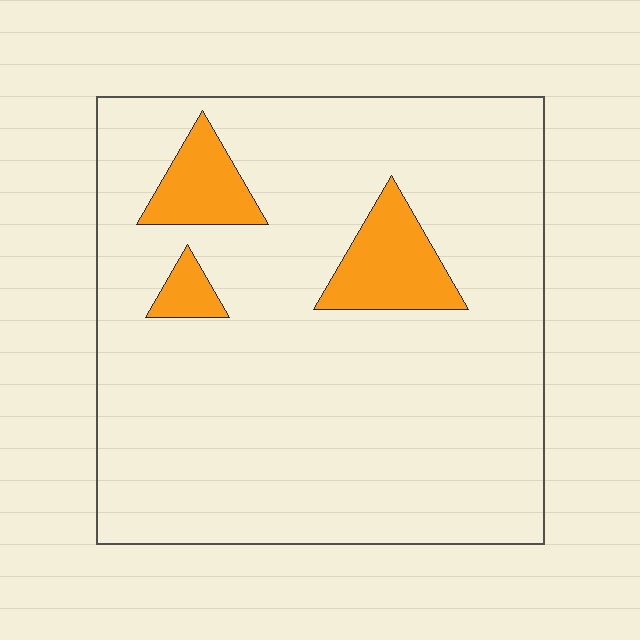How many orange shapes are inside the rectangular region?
3.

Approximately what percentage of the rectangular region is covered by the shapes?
Approximately 10%.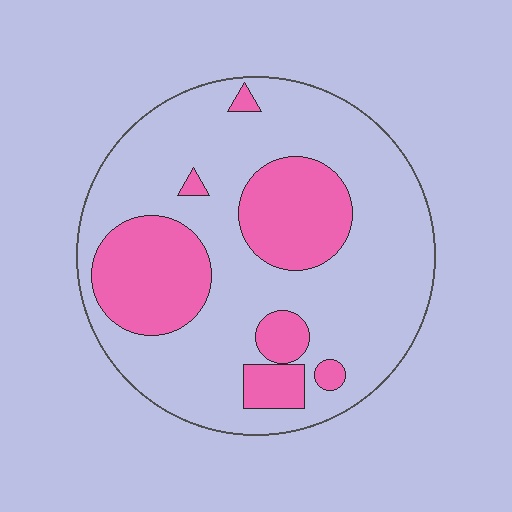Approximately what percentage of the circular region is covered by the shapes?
Approximately 30%.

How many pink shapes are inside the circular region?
7.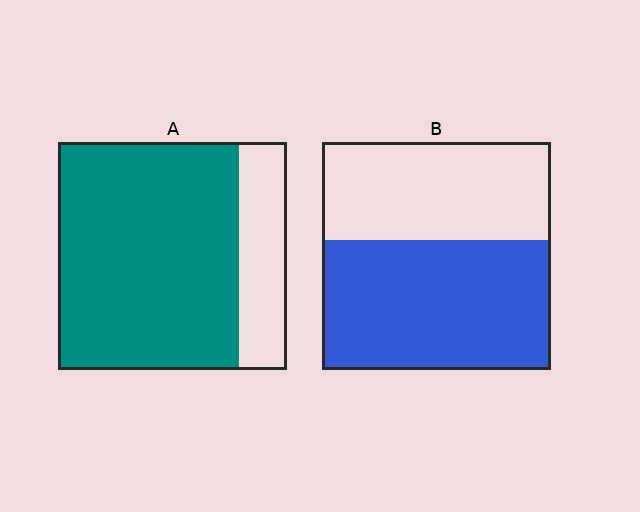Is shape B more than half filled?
Yes.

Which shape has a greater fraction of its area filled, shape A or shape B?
Shape A.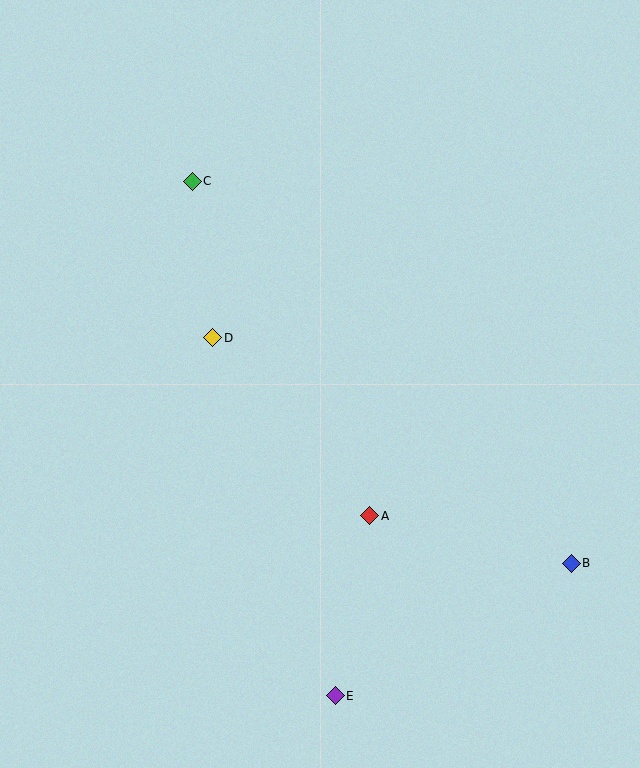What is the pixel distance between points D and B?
The distance between D and B is 423 pixels.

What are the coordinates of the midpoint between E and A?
The midpoint between E and A is at (353, 606).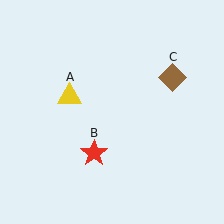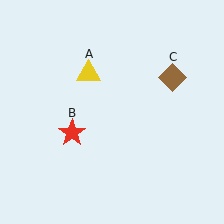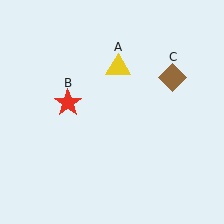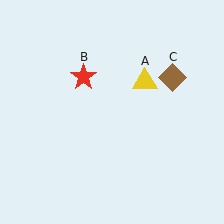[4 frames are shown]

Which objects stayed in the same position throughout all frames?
Brown diamond (object C) remained stationary.